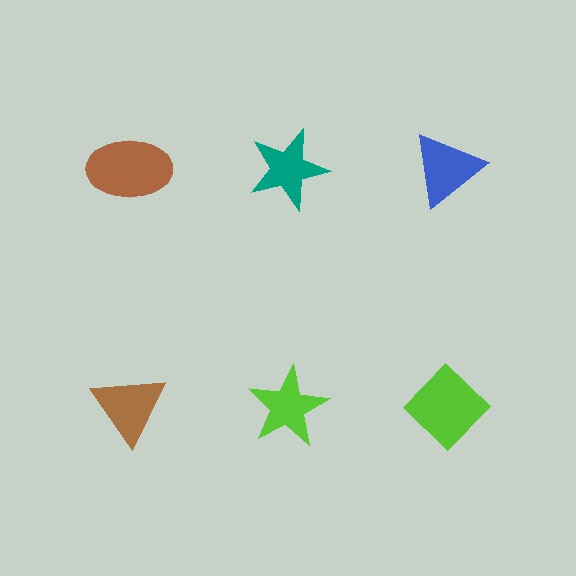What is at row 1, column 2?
A teal star.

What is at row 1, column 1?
A brown ellipse.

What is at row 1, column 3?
A blue triangle.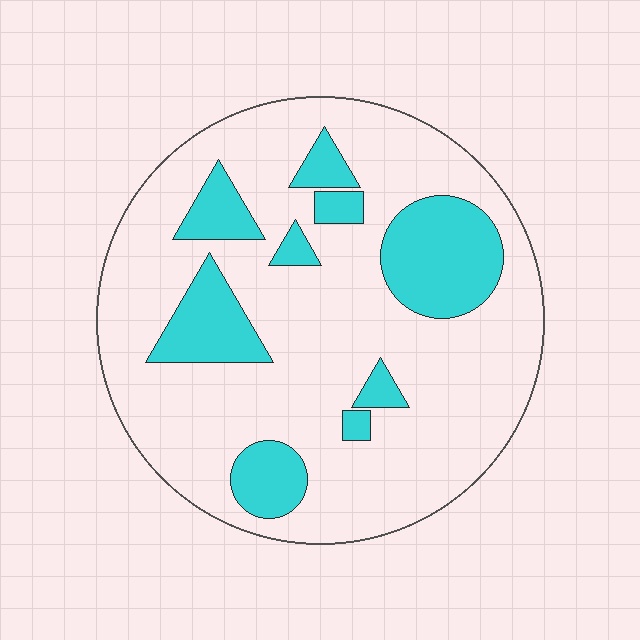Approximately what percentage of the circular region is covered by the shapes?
Approximately 20%.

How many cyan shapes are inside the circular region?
9.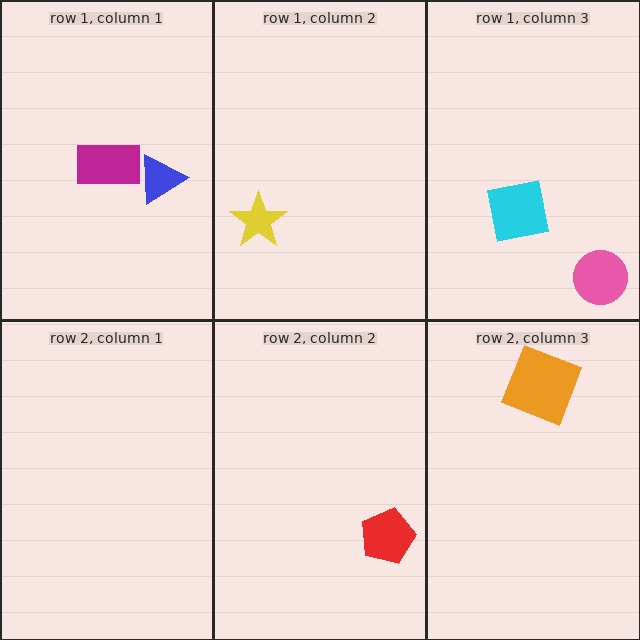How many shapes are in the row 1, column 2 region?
1.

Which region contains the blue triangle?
The row 1, column 1 region.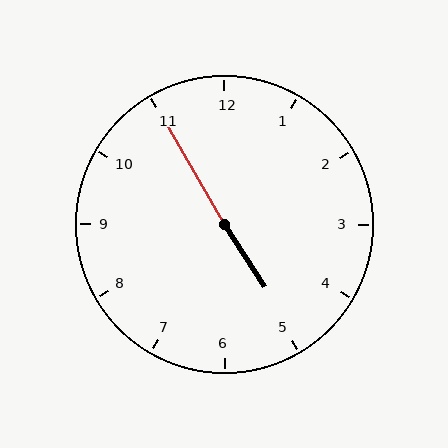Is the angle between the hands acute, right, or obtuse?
It is obtuse.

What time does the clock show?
4:55.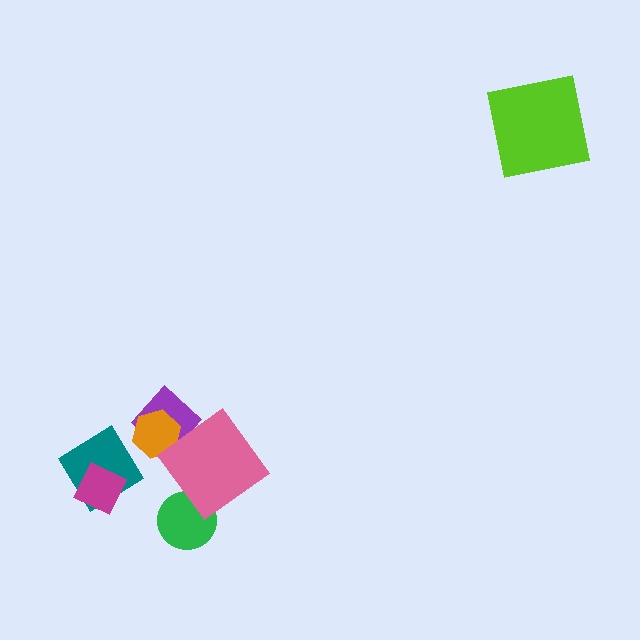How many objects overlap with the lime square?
0 objects overlap with the lime square.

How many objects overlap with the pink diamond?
1 object overlaps with the pink diamond.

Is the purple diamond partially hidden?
Yes, it is partially covered by another shape.